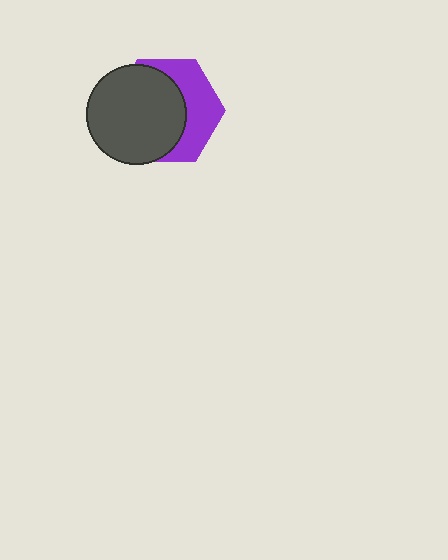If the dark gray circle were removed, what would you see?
You would see the complete purple hexagon.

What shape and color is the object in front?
The object in front is a dark gray circle.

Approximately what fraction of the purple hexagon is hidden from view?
Roughly 60% of the purple hexagon is hidden behind the dark gray circle.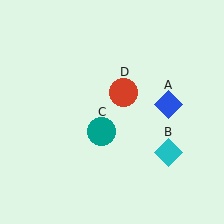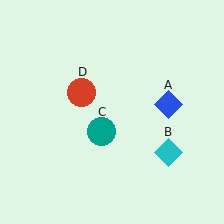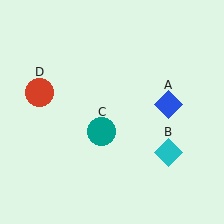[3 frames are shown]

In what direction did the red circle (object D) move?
The red circle (object D) moved left.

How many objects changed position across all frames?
1 object changed position: red circle (object D).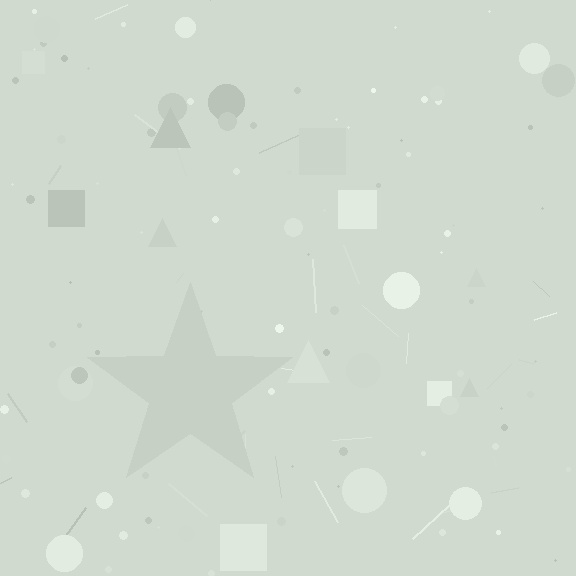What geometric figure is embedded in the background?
A star is embedded in the background.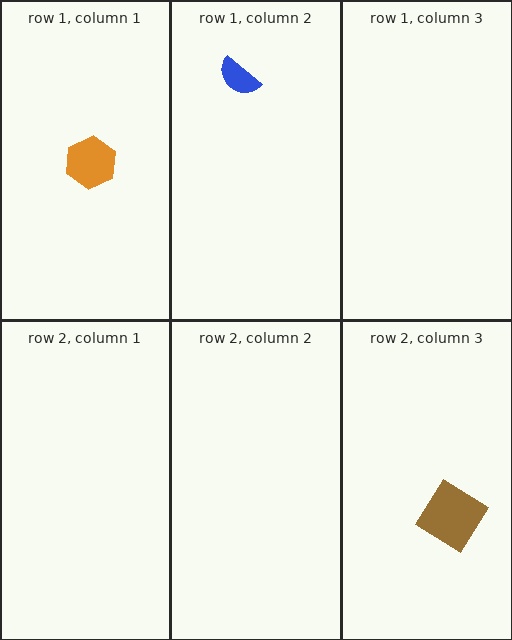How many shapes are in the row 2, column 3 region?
1.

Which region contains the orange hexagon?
The row 1, column 1 region.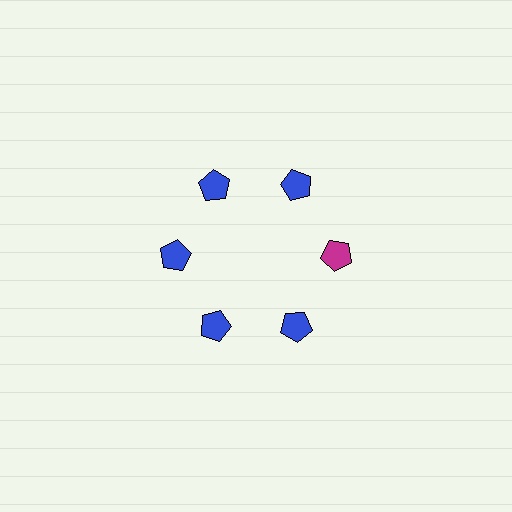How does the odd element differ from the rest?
It has a different color: magenta instead of blue.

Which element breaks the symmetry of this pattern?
The magenta pentagon at roughly the 3 o'clock position breaks the symmetry. All other shapes are blue pentagons.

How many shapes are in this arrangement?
There are 6 shapes arranged in a ring pattern.